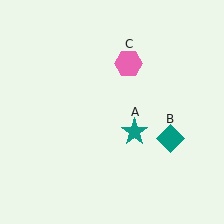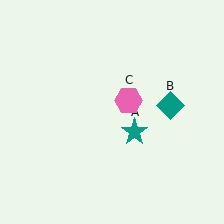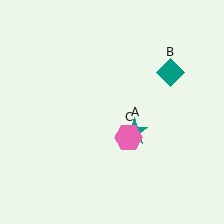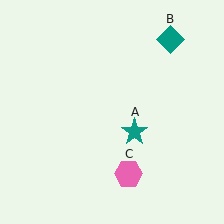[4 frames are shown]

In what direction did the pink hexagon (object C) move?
The pink hexagon (object C) moved down.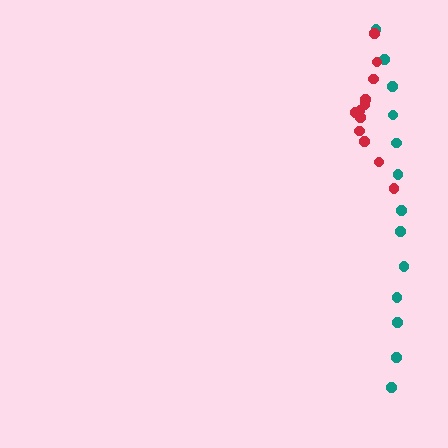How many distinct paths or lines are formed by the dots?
There are 2 distinct paths.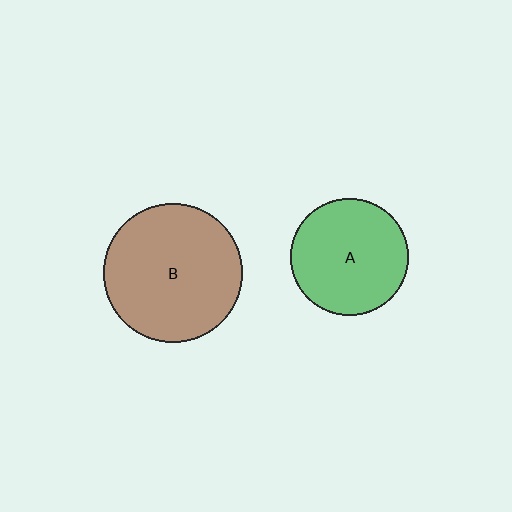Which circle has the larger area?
Circle B (brown).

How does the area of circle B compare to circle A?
Approximately 1.4 times.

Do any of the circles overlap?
No, none of the circles overlap.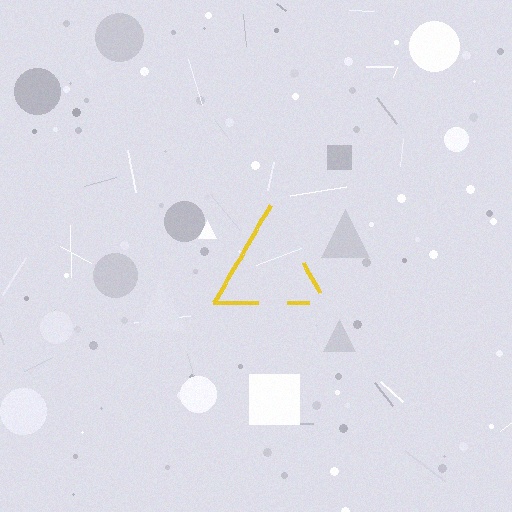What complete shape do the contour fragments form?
The contour fragments form a triangle.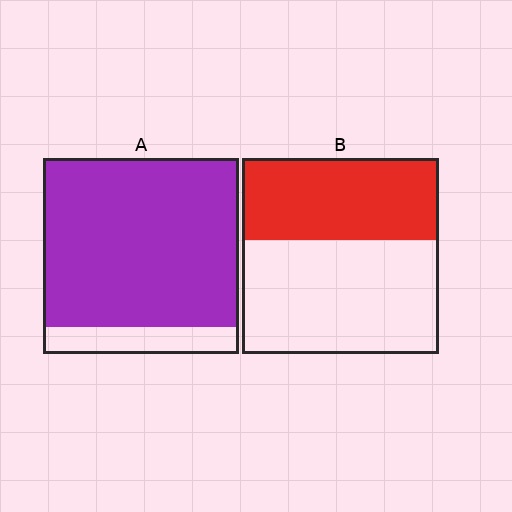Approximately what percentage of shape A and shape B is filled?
A is approximately 85% and B is approximately 40%.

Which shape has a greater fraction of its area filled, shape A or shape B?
Shape A.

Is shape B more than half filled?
No.